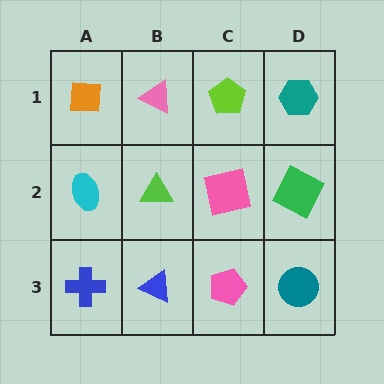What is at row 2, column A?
A cyan ellipse.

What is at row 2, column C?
A pink square.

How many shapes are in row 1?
4 shapes.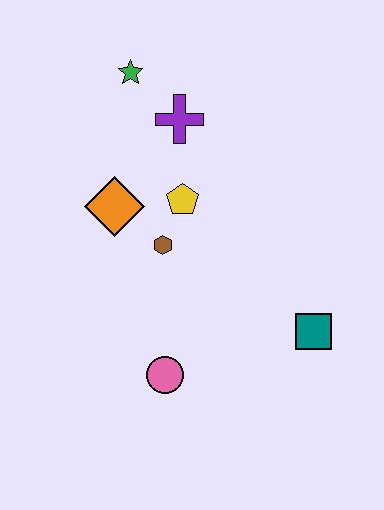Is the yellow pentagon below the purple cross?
Yes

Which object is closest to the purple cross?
The green star is closest to the purple cross.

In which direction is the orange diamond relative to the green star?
The orange diamond is below the green star.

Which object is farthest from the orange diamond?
The teal square is farthest from the orange diamond.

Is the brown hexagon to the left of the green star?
No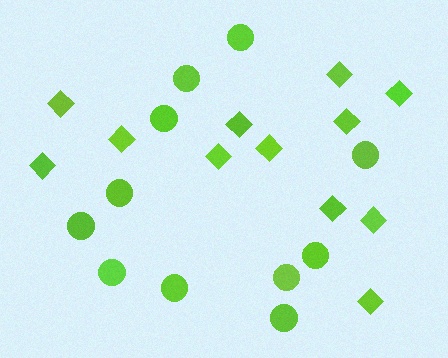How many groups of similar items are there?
There are 2 groups: one group of diamonds (12) and one group of circles (11).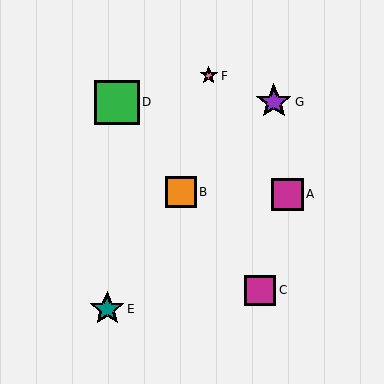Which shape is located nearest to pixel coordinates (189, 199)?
The orange square (labeled B) at (181, 192) is nearest to that location.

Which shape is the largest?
The green square (labeled D) is the largest.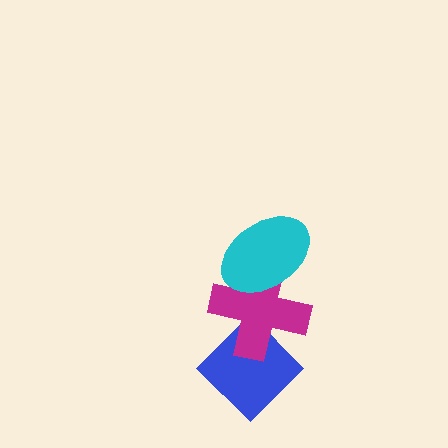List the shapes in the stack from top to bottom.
From top to bottom: the cyan ellipse, the magenta cross, the blue diamond.